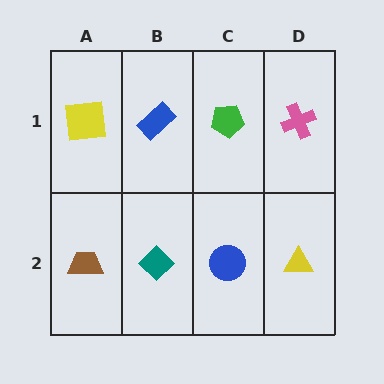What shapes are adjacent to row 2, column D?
A pink cross (row 1, column D), a blue circle (row 2, column C).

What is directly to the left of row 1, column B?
A yellow square.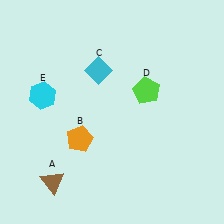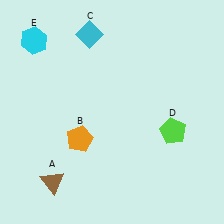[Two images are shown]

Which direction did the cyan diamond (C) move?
The cyan diamond (C) moved up.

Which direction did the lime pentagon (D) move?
The lime pentagon (D) moved down.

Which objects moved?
The objects that moved are: the cyan diamond (C), the lime pentagon (D), the cyan hexagon (E).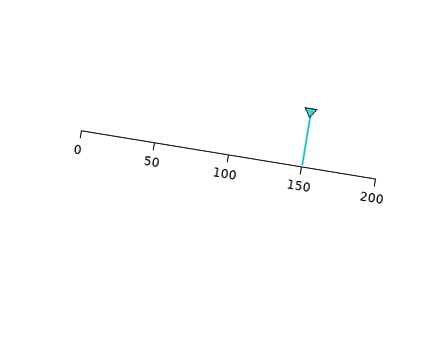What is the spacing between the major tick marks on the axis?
The major ticks are spaced 50 apart.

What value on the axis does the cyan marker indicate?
The marker indicates approximately 150.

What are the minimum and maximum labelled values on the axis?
The axis runs from 0 to 200.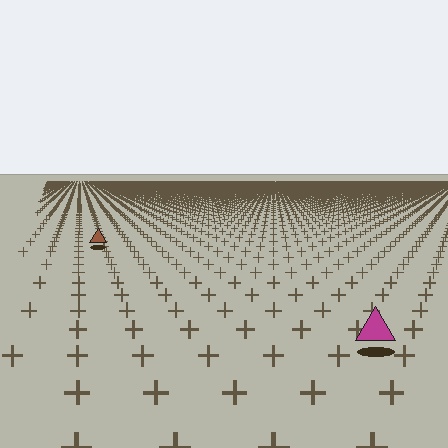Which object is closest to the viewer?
The magenta triangle is closest. The texture marks near it are larger and more spread out.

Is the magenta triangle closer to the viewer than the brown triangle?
Yes. The magenta triangle is closer — you can tell from the texture gradient: the ground texture is coarser near it.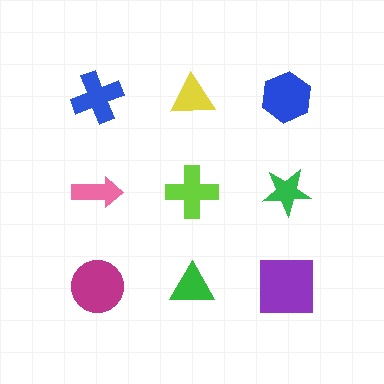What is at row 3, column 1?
A magenta circle.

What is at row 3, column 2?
A green triangle.